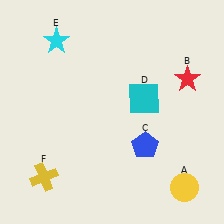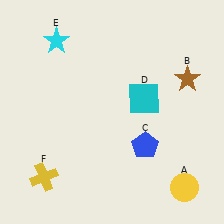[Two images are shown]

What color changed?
The star (B) changed from red in Image 1 to brown in Image 2.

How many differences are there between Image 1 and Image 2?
There is 1 difference between the two images.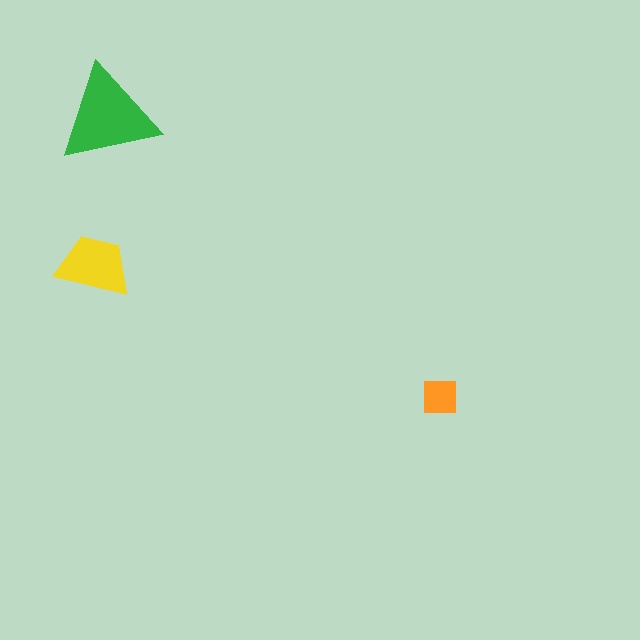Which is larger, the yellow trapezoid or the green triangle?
The green triangle.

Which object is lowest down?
The orange square is bottommost.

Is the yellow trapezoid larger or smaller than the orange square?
Larger.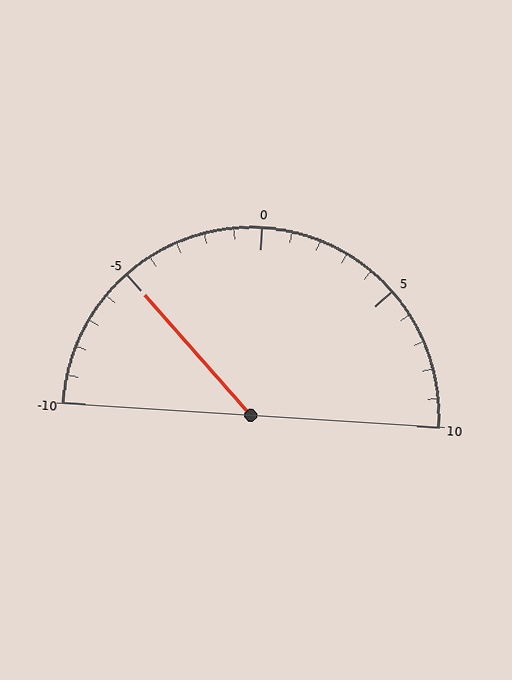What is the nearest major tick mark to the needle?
The nearest major tick mark is -5.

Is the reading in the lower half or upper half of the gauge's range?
The reading is in the lower half of the range (-10 to 10).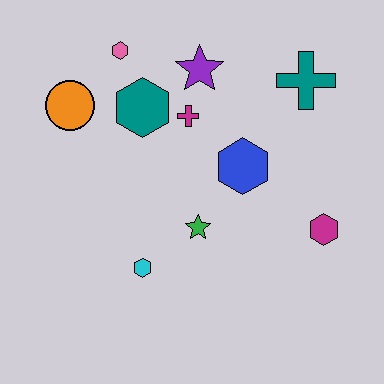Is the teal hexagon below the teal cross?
Yes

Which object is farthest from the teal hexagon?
The magenta hexagon is farthest from the teal hexagon.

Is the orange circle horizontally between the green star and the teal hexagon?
No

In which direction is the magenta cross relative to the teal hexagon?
The magenta cross is to the right of the teal hexagon.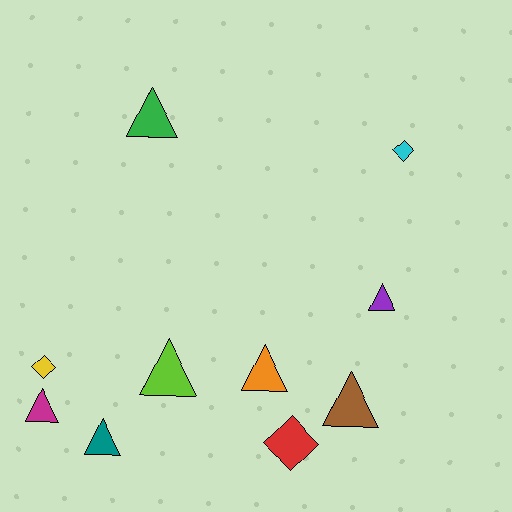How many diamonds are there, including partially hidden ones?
There are 3 diamonds.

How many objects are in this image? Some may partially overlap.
There are 10 objects.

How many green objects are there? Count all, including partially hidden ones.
There is 1 green object.